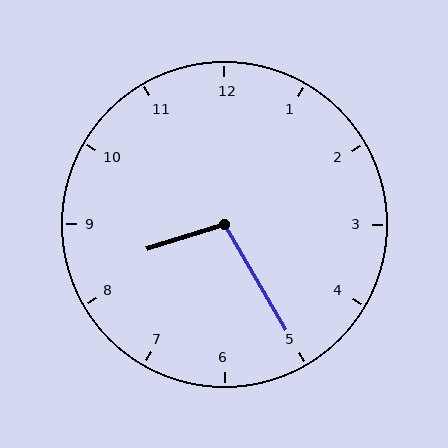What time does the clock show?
8:25.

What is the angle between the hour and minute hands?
Approximately 102 degrees.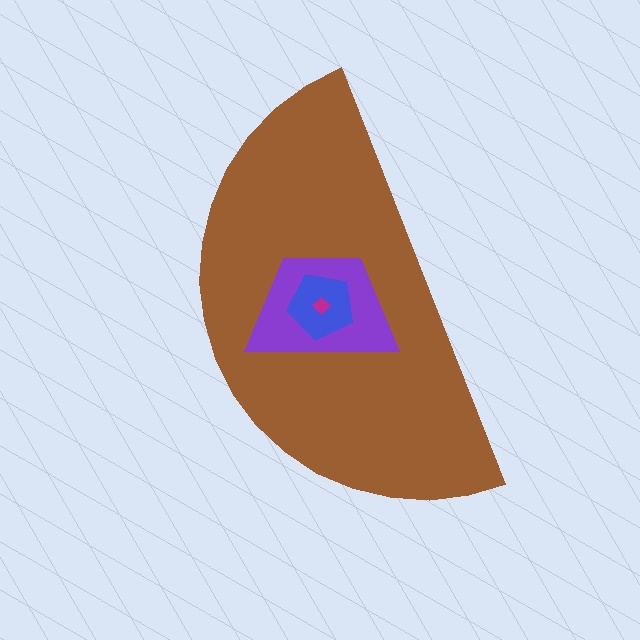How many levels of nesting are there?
4.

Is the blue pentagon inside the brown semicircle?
Yes.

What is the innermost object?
The magenta diamond.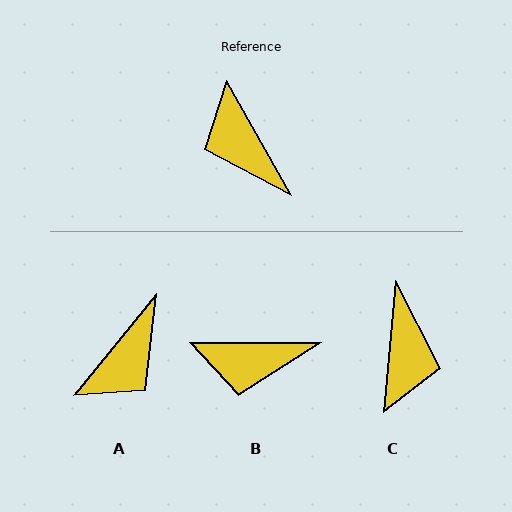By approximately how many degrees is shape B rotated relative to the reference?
Approximately 60 degrees counter-clockwise.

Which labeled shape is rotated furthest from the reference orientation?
C, about 145 degrees away.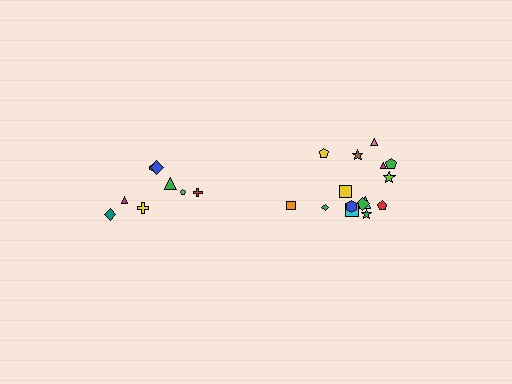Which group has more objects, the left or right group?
The right group.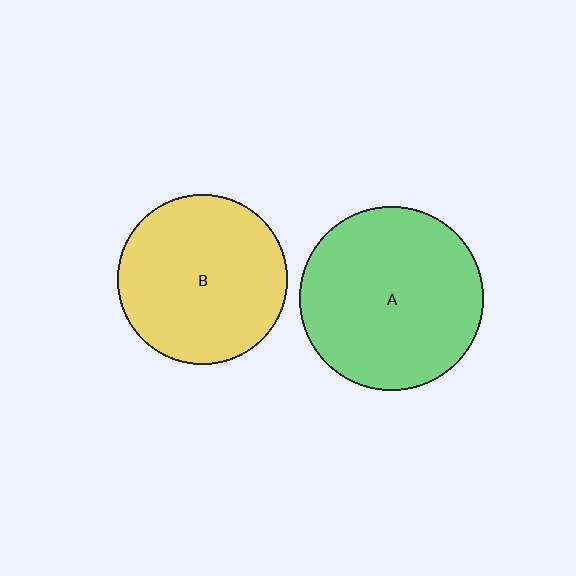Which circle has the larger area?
Circle A (green).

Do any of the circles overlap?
No, none of the circles overlap.